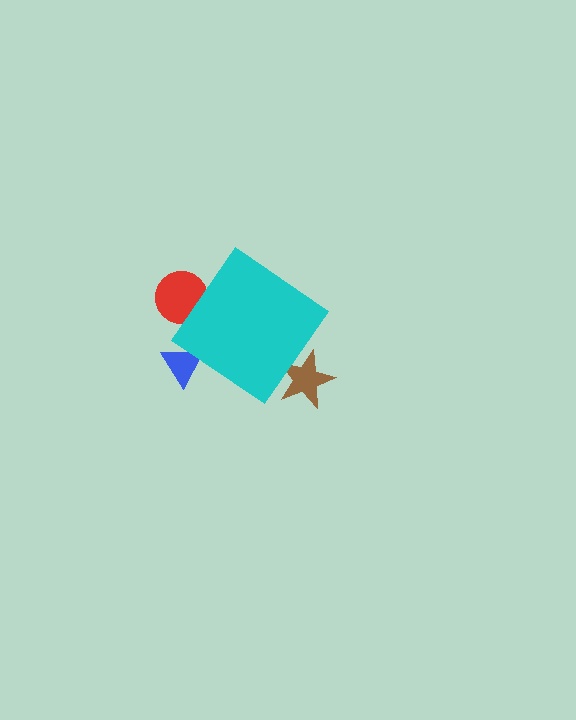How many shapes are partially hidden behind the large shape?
3 shapes are partially hidden.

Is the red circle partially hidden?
Yes, the red circle is partially hidden behind the cyan diamond.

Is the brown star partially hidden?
Yes, the brown star is partially hidden behind the cyan diamond.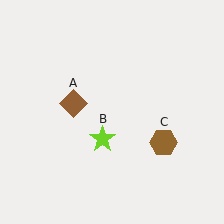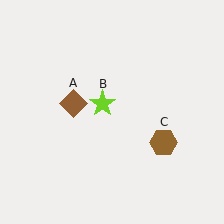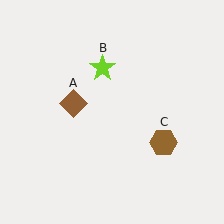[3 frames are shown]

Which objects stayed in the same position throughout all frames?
Brown diamond (object A) and brown hexagon (object C) remained stationary.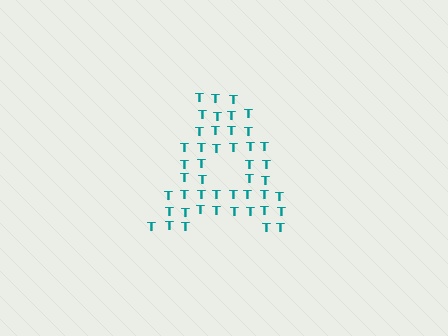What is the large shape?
The large shape is the letter A.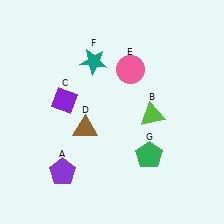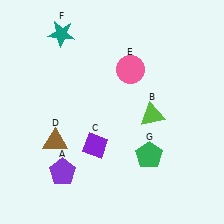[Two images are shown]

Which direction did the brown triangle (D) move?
The brown triangle (D) moved left.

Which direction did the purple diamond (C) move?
The purple diamond (C) moved down.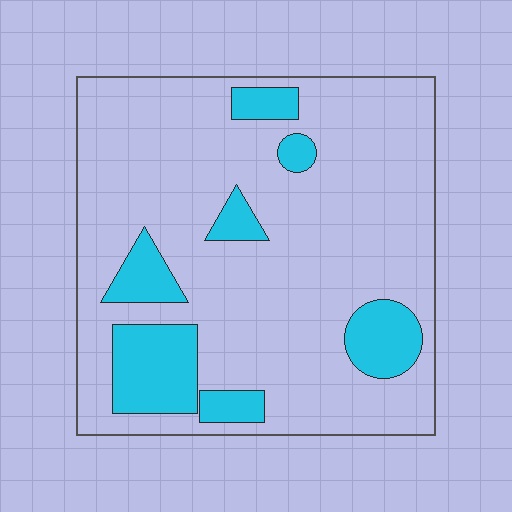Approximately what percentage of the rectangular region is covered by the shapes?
Approximately 20%.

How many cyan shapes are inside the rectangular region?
7.